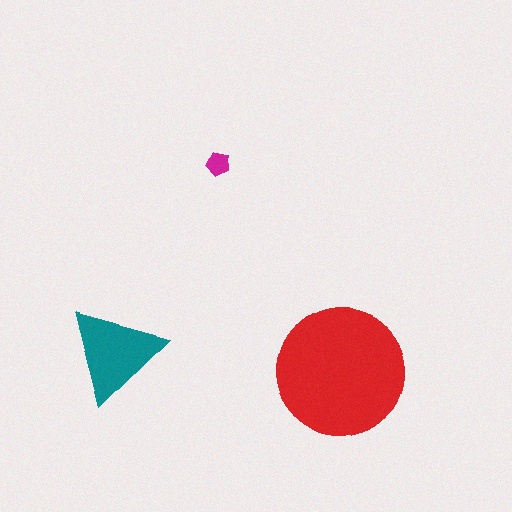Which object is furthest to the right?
The red circle is rightmost.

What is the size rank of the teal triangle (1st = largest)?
2nd.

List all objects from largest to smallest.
The red circle, the teal triangle, the magenta pentagon.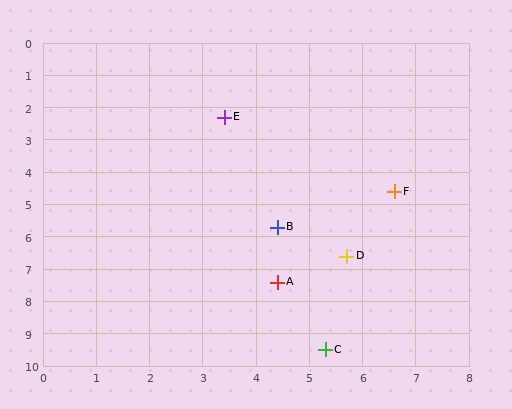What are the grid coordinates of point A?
Point A is at approximately (4.4, 7.4).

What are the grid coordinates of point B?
Point B is at approximately (4.4, 5.7).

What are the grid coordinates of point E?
Point E is at approximately (3.4, 2.3).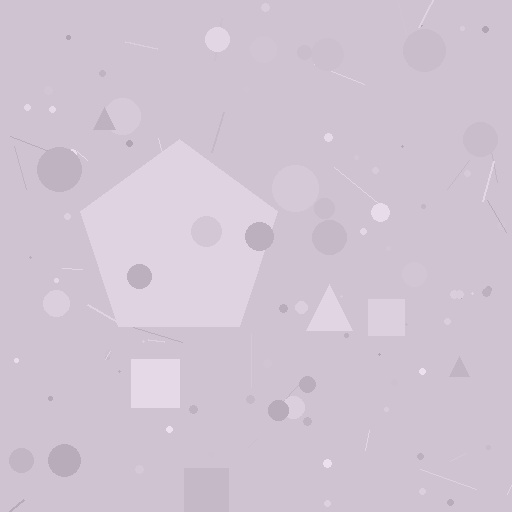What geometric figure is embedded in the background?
A pentagon is embedded in the background.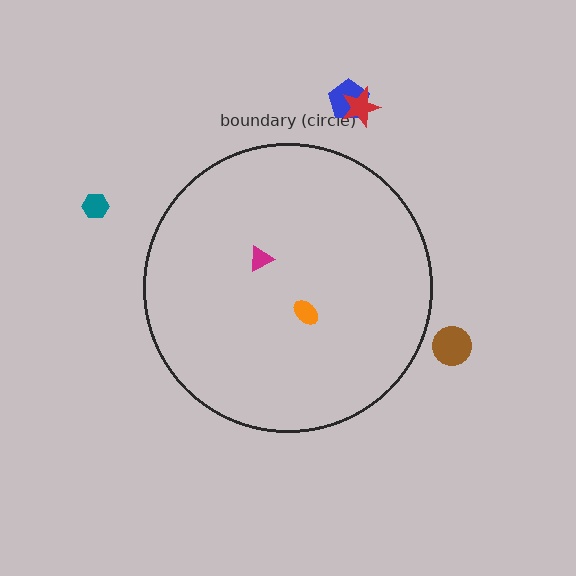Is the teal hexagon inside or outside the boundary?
Outside.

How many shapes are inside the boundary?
2 inside, 4 outside.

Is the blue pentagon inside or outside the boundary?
Outside.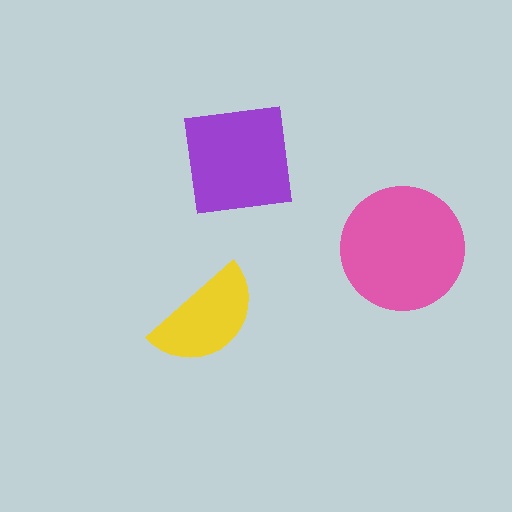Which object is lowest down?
The yellow semicircle is bottommost.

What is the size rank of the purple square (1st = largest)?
2nd.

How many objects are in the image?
There are 3 objects in the image.